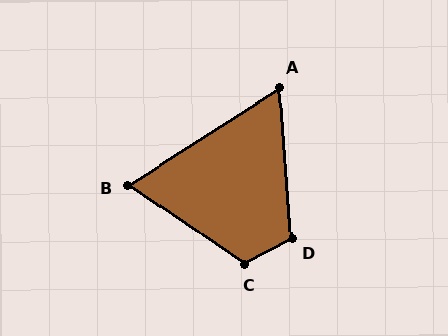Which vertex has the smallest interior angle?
A, at approximately 62 degrees.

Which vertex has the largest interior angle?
C, at approximately 118 degrees.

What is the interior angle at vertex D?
Approximately 113 degrees (obtuse).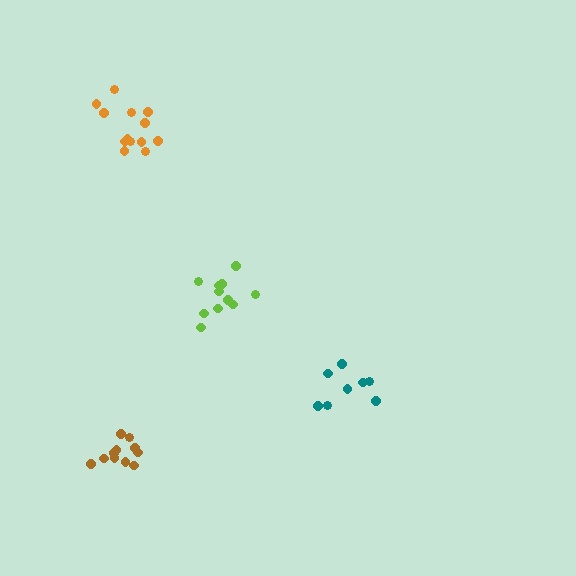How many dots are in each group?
Group 1: 11 dots, Group 2: 8 dots, Group 3: 13 dots, Group 4: 11 dots (43 total).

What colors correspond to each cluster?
The clusters are colored: lime, teal, orange, brown.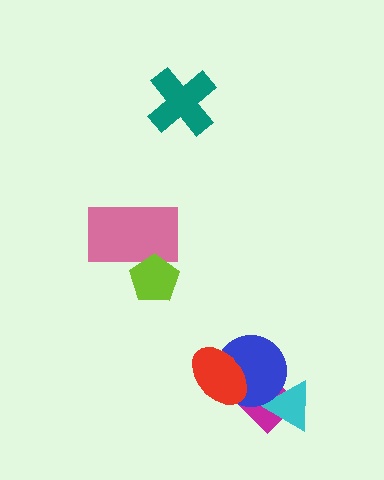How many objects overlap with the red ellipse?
2 objects overlap with the red ellipse.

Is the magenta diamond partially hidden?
Yes, it is partially covered by another shape.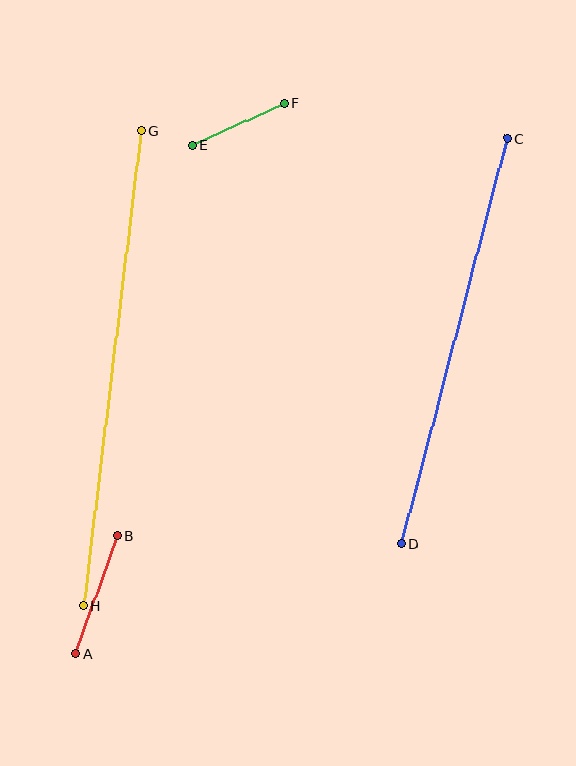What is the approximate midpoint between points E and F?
The midpoint is at approximately (238, 124) pixels.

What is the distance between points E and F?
The distance is approximately 101 pixels.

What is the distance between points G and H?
The distance is approximately 478 pixels.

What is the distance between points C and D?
The distance is approximately 419 pixels.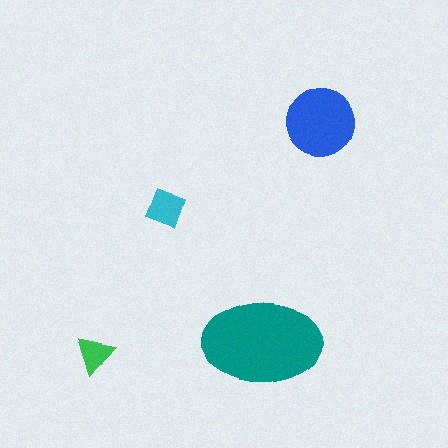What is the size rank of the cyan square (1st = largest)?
3rd.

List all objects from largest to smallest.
The teal ellipse, the blue circle, the cyan square, the green triangle.